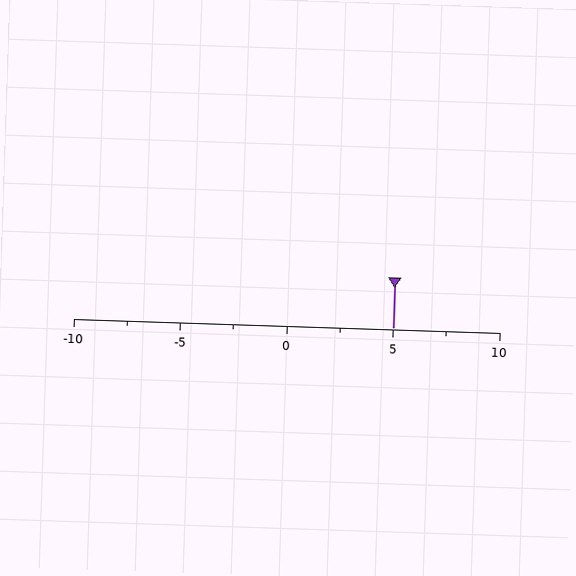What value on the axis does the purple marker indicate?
The marker indicates approximately 5.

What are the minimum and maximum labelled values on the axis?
The axis runs from -10 to 10.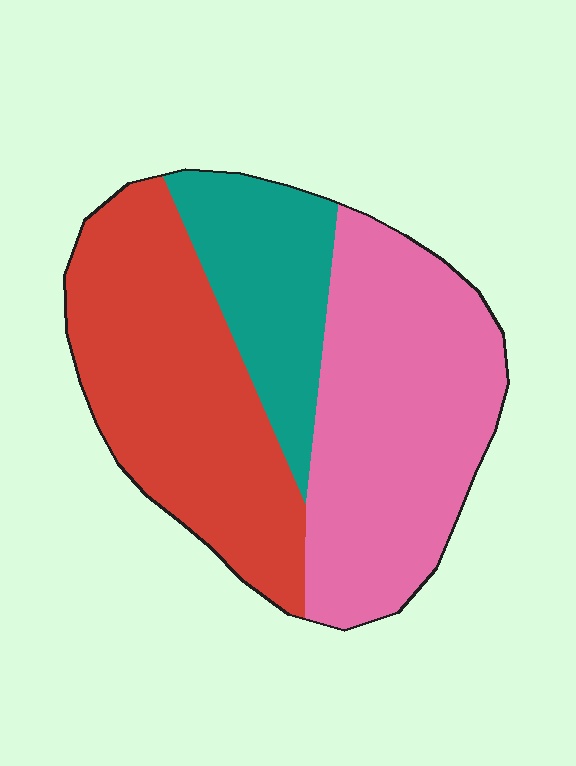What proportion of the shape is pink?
Pink covers about 40% of the shape.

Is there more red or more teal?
Red.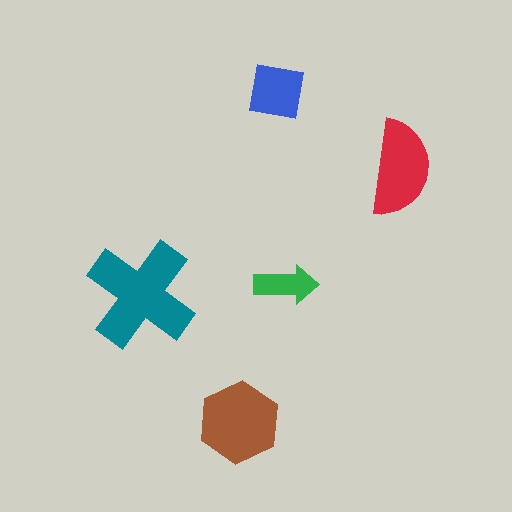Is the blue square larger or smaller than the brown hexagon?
Smaller.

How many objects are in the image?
There are 5 objects in the image.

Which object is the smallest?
The green arrow.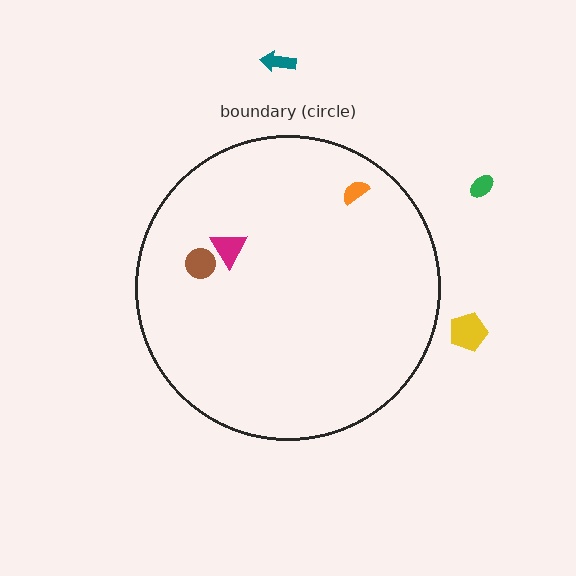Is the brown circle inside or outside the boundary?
Inside.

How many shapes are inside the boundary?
3 inside, 3 outside.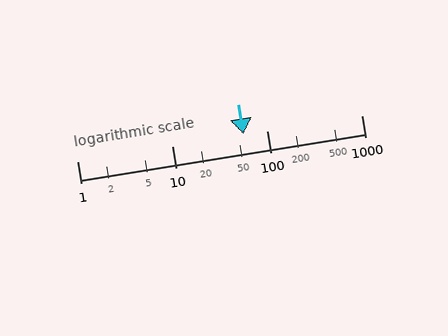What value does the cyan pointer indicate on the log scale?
The pointer indicates approximately 57.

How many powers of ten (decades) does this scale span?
The scale spans 3 decades, from 1 to 1000.